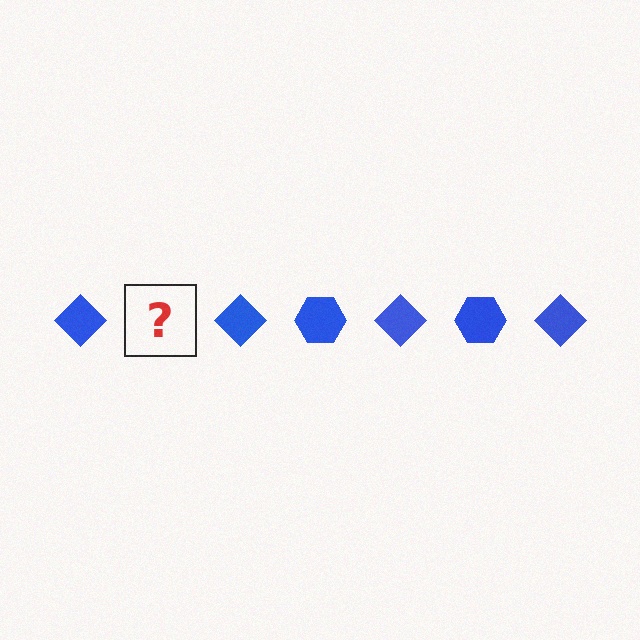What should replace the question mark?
The question mark should be replaced with a blue hexagon.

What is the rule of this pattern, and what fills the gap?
The rule is that the pattern cycles through diamond, hexagon shapes in blue. The gap should be filled with a blue hexagon.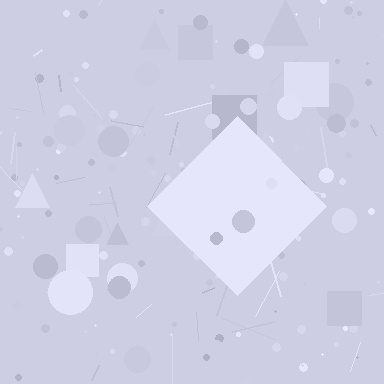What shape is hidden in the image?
A diamond is hidden in the image.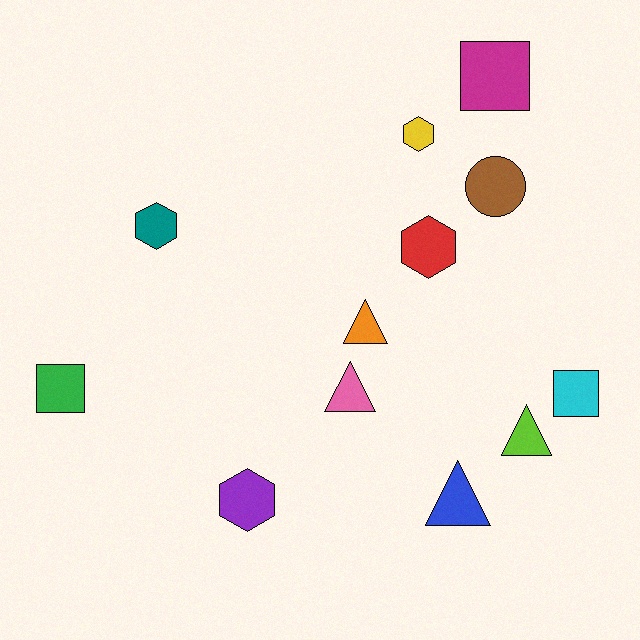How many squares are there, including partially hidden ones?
There are 3 squares.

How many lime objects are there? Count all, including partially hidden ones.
There is 1 lime object.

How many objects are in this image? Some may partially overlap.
There are 12 objects.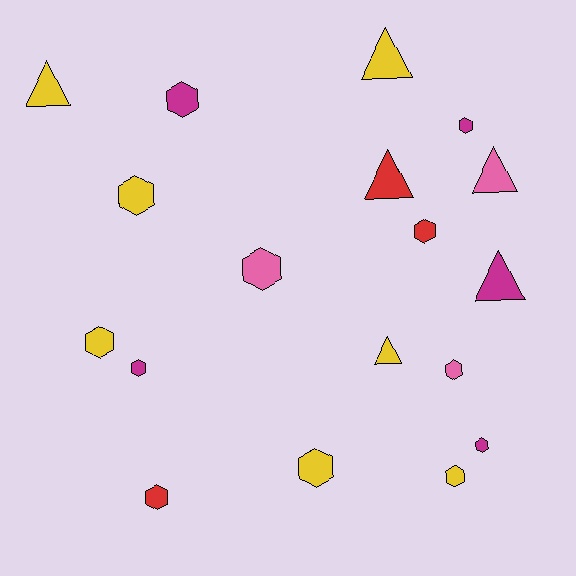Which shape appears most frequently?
Hexagon, with 12 objects.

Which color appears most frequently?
Yellow, with 7 objects.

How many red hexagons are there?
There are 2 red hexagons.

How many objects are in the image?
There are 18 objects.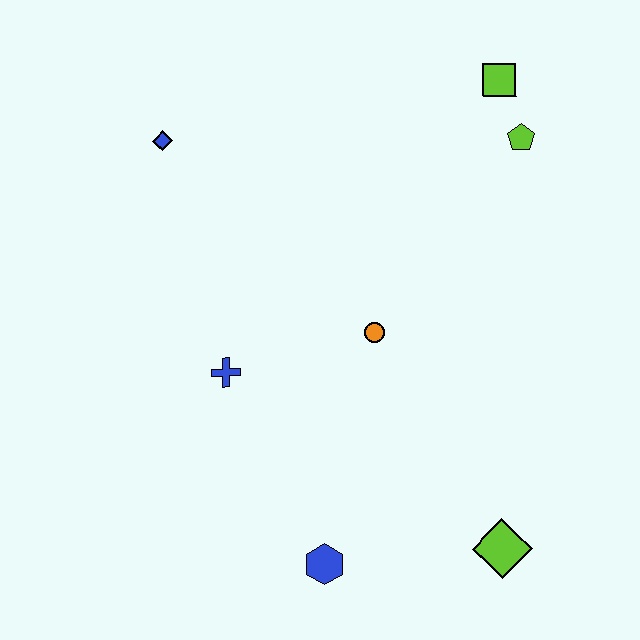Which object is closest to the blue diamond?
The blue cross is closest to the blue diamond.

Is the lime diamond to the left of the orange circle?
No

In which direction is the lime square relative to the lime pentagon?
The lime square is above the lime pentagon.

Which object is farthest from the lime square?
The blue hexagon is farthest from the lime square.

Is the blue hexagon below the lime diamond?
Yes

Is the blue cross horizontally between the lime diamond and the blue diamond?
Yes